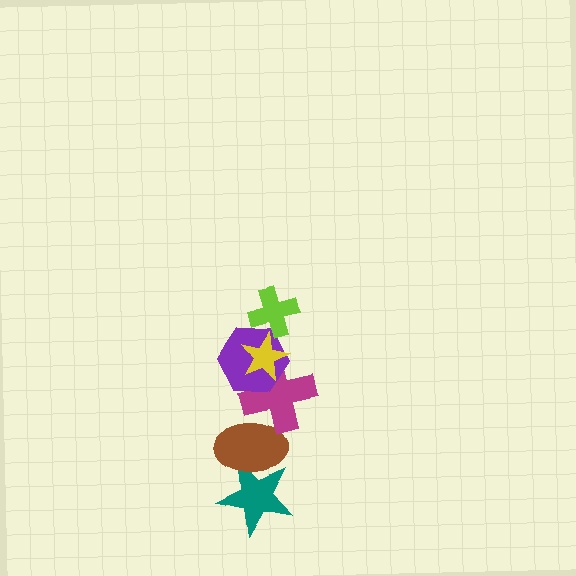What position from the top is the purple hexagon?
The purple hexagon is 3rd from the top.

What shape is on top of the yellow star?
The lime cross is on top of the yellow star.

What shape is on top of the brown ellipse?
The magenta cross is on top of the brown ellipse.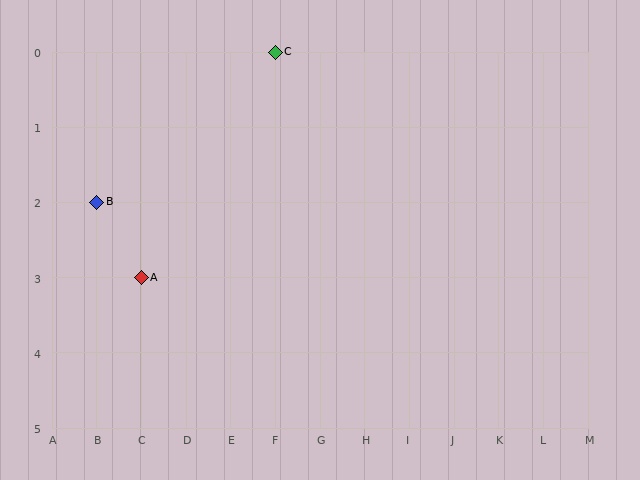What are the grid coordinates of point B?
Point B is at grid coordinates (B, 2).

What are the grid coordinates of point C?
Point C is at grid coordinates (F, 0).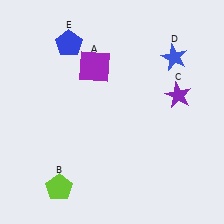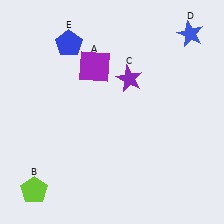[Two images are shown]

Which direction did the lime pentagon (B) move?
The lime pentagon (B) moved left.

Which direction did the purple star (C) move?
The purple star (C) moved left.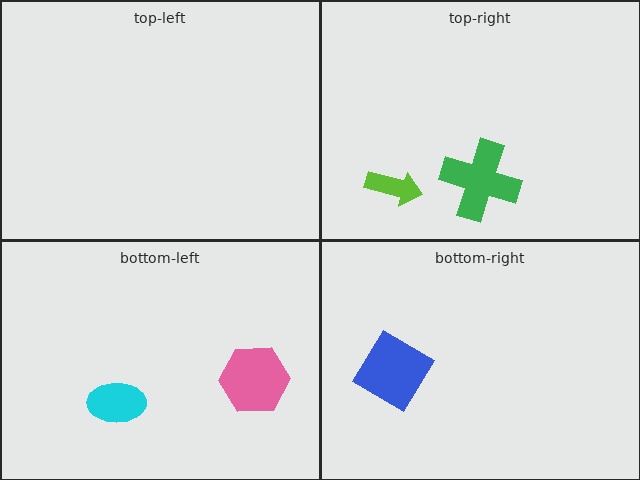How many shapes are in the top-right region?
2.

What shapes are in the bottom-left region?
The cyan ellipse, the pink hexagon.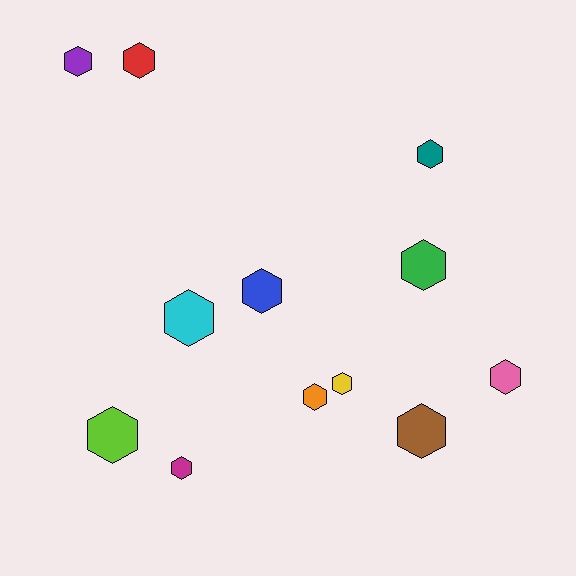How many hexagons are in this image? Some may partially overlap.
There are 12 hexagons.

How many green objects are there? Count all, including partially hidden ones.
There is 1 green object.